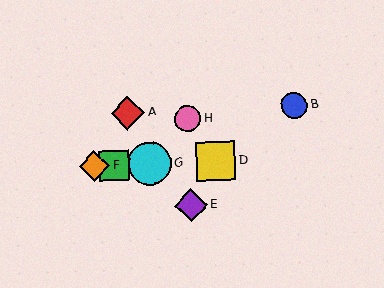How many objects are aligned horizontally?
4 objects (C, D, F, G) are aligned horizontally.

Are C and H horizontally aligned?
No, C is at y≈165 and H is at y≈119.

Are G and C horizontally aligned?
Yes, both are at y≈164.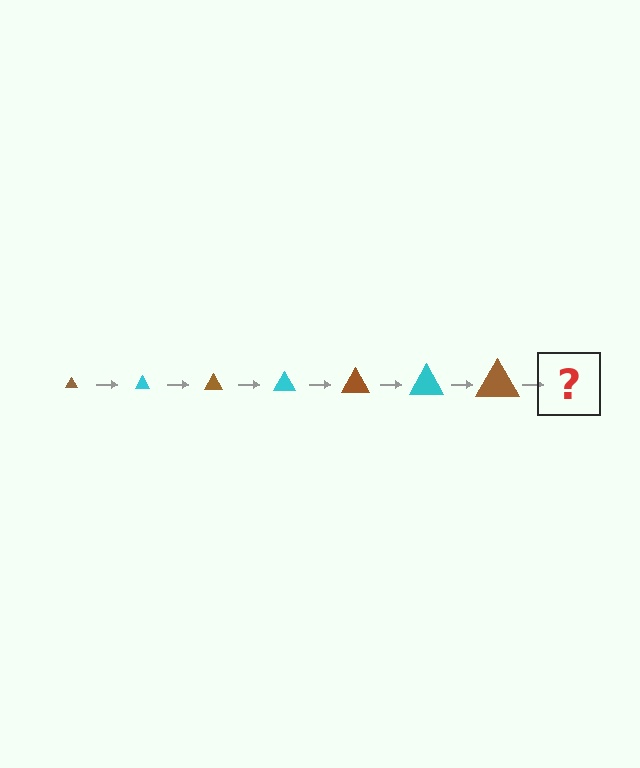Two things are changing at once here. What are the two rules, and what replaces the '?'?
The two rules are that the triangle grows larger each step and the color cycles through brown and cyan. The '?' should be a cyan triangle, larger than the previous one.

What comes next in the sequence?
The next element should be a cyan triangle, larger than the previous one.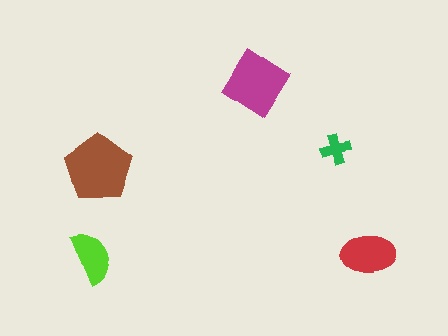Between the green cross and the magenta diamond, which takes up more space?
The magenta diamond.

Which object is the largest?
The brown pentagon.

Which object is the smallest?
The green cross.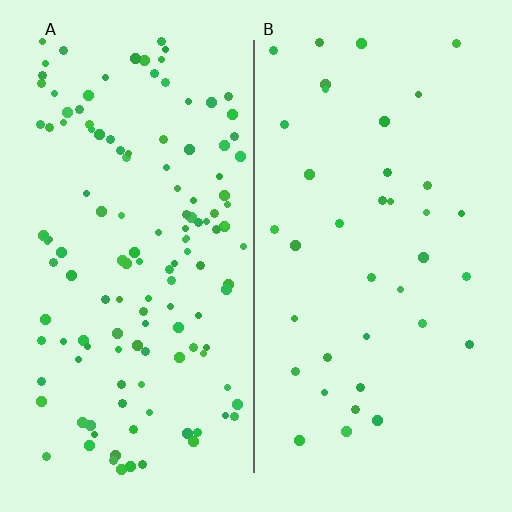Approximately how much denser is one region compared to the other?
Approximately 3.6× — region A over region B.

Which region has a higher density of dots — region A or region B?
A (the left).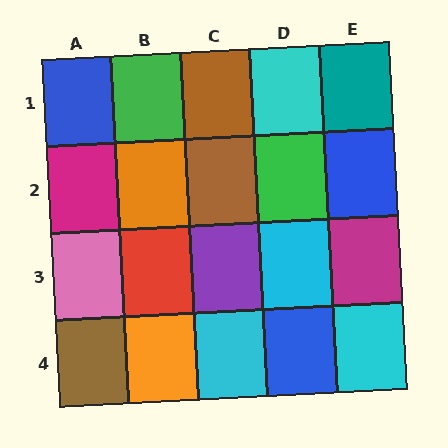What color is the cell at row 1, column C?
Brown.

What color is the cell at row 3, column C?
Purple.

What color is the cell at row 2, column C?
Brown.